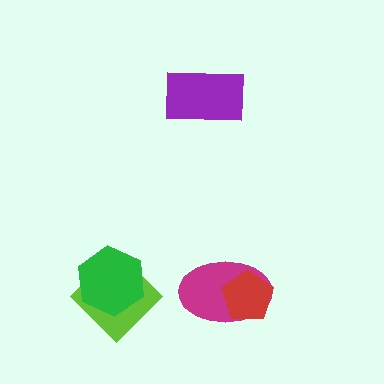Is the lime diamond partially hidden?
Yes, it is partially covered by another shape.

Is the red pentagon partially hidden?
No, no other shape covers it.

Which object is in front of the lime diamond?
The green hexagon is in front of the lime diamond.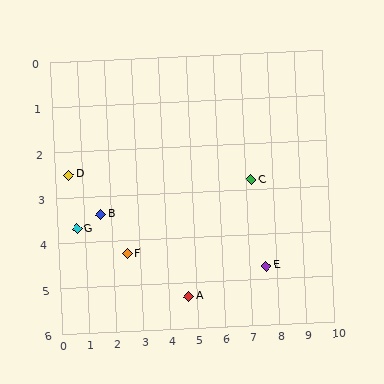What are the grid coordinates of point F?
Point F is at approximately (2.5, 4.3).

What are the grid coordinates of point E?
Point E is at approximately (7.6, 4.7).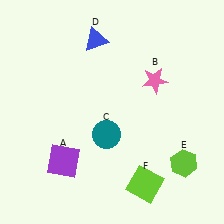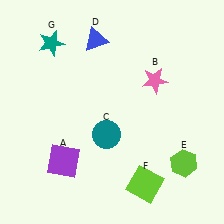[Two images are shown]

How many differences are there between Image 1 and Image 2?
There is 1 difference between the two images.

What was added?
A teal star (G) was added in Image 2.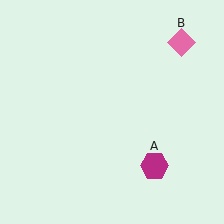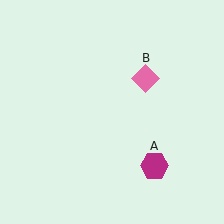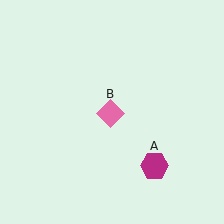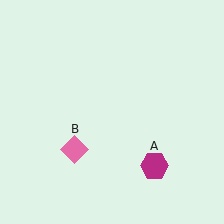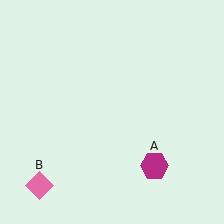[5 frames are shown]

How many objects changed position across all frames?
1 object changed position: pink diamond (object B).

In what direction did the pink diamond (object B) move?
The pink diamond (object B) moved down and to the left.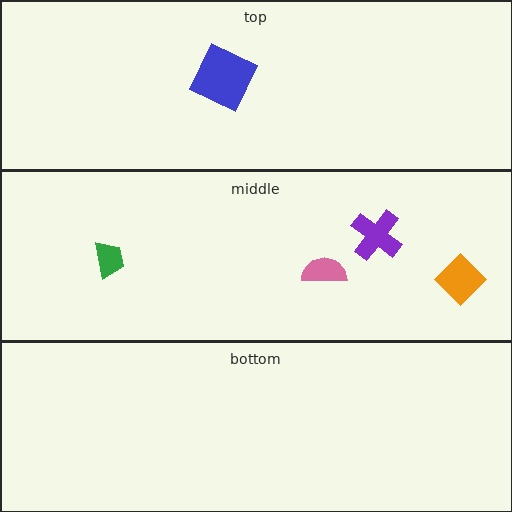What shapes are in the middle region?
The purple cross, the orange diamond, the green trapezoid, the pink semicircle.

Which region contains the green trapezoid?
The middle region.